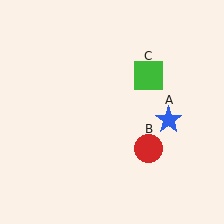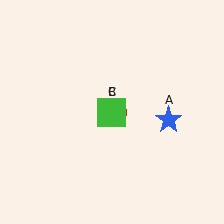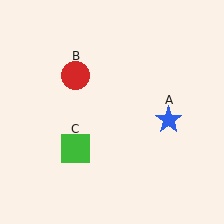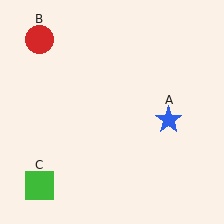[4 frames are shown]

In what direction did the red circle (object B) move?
The red circle (object B) moved up and to the left.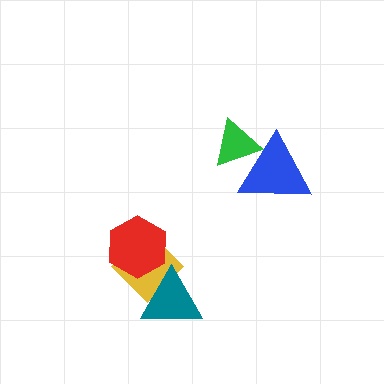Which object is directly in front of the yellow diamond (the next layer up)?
The red hexagon is directly in front of the yellow diamond.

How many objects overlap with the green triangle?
1 object overlaps with the green triangle.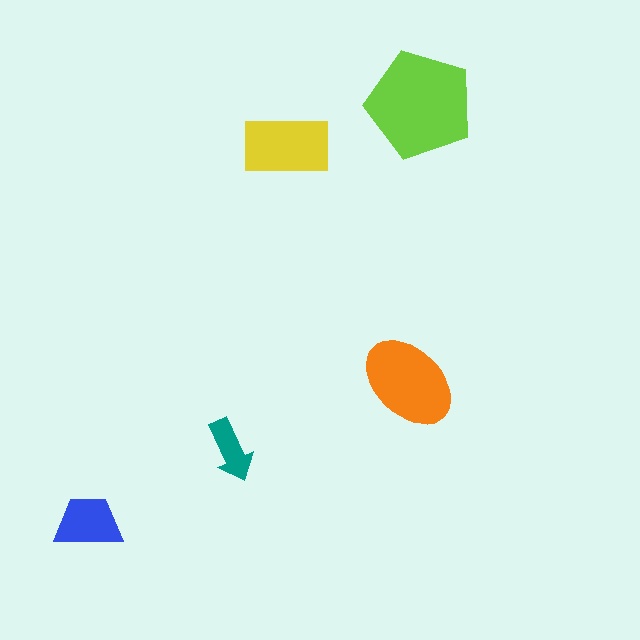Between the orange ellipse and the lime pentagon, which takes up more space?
The lime pentagon.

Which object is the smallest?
The teal arrow.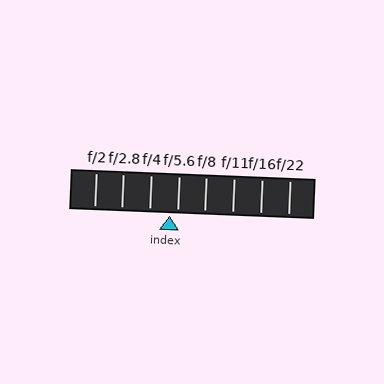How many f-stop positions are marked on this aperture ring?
There are 8 f-stop positions marked.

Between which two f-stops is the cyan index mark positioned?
The index mark is between f/4 and f/5.6.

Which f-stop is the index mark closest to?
The index mark is closest to f/5.6.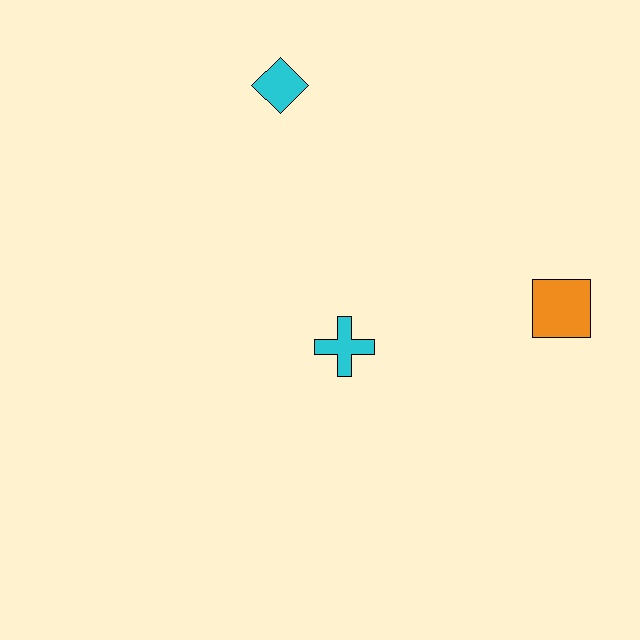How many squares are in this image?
There is 1 square.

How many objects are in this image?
There are 3 objects.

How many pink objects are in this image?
There are no pink objects.